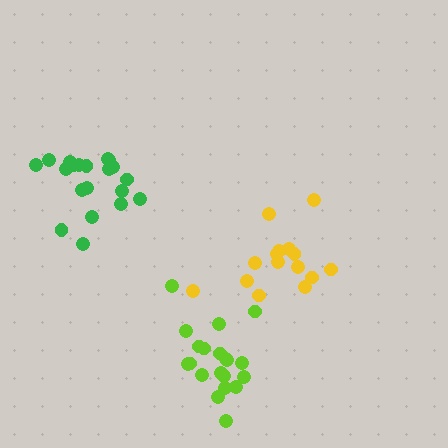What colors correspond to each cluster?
The clusters are colored: yellow, green, lime.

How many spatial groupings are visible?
There are 3 spatial groupings.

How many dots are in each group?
Group 1: 15 dots, Group 2: 20 dots, Group 3: 20 dots (55 total).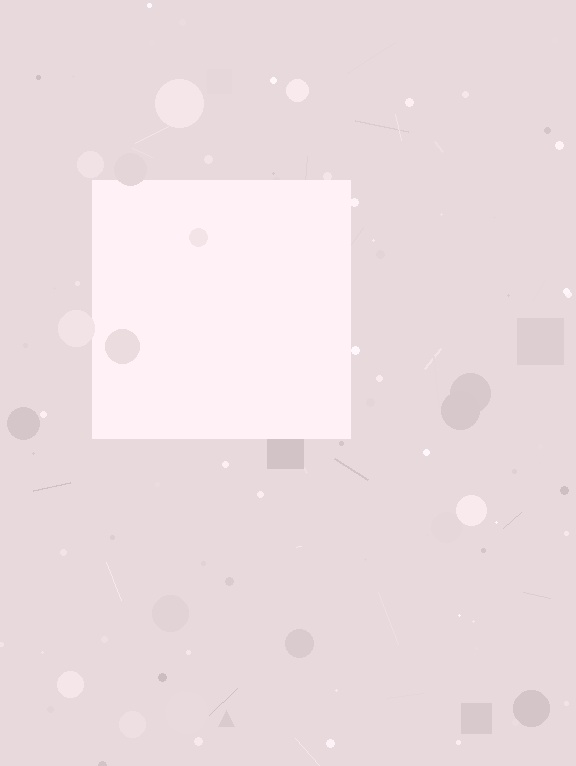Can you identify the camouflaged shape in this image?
The camouflaged shape is a square.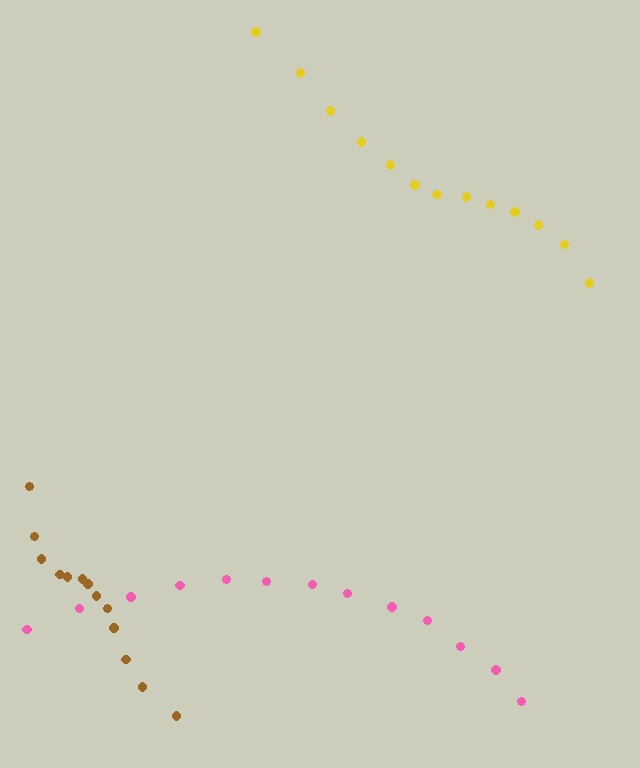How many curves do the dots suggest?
There are 3 distinct paths.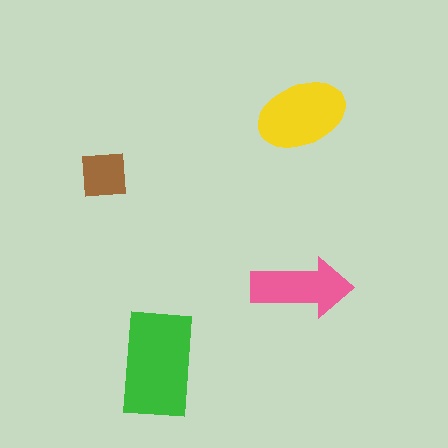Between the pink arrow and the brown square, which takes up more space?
The pink arrow.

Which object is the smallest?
The brown square.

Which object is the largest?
The green rectangle.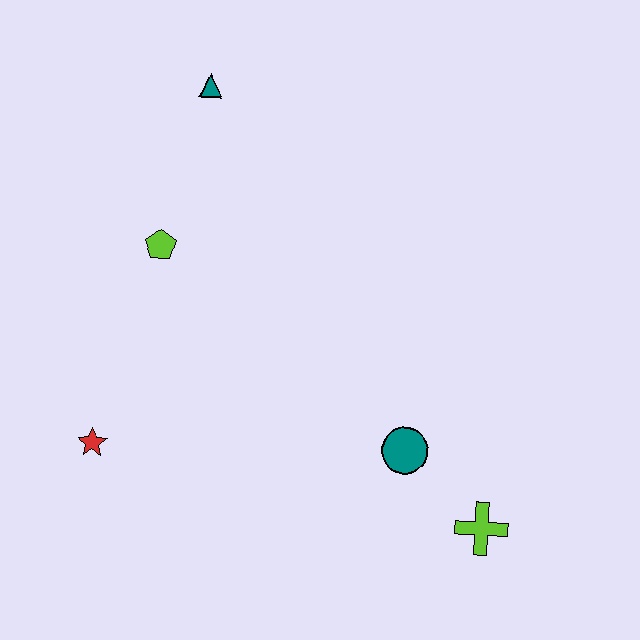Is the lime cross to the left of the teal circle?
No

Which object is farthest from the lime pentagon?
The lime cross is farthest from the lime pentagon.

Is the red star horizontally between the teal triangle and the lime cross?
No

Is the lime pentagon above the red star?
Yes